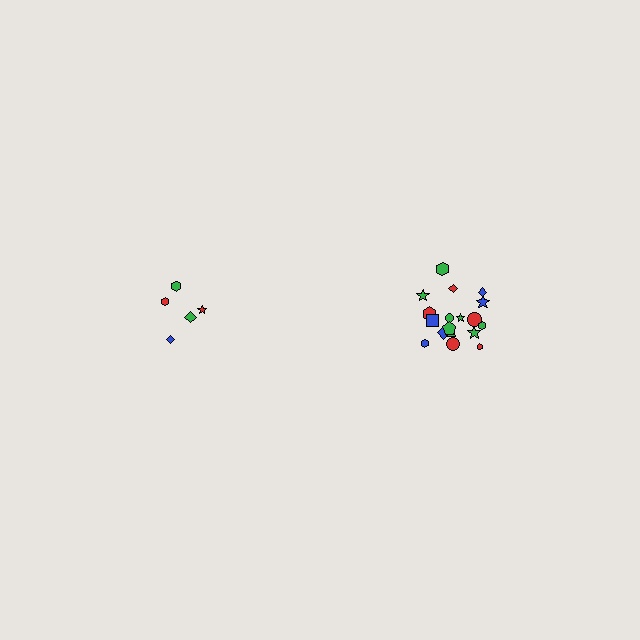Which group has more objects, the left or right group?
The right group.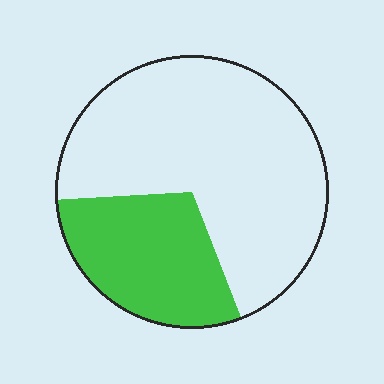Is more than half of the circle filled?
No.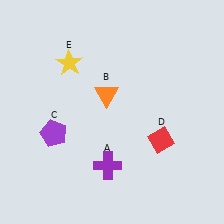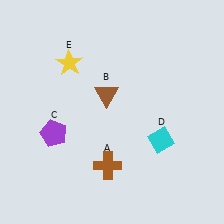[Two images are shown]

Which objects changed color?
A changed from purple to brown. B changed from orange to brown. D changed from red to cyan.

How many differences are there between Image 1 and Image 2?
There are 3 differences between the two images.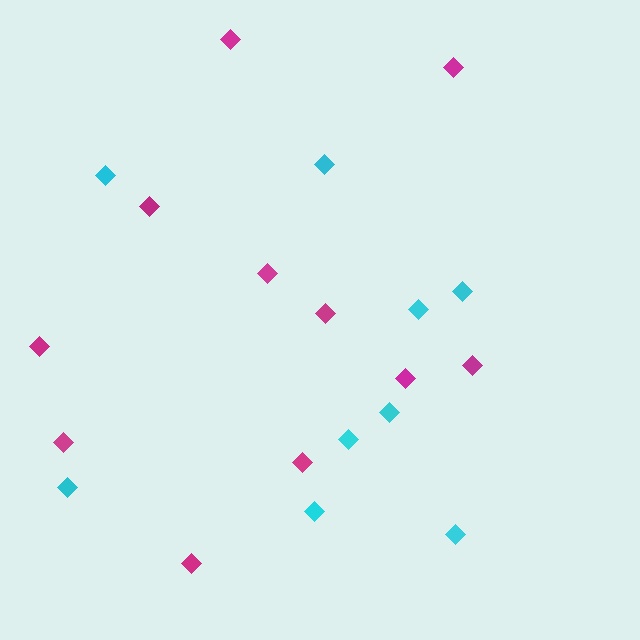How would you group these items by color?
There are 2 groups: one group of magenta diamonds (11) and one group of cyan diamonds (9).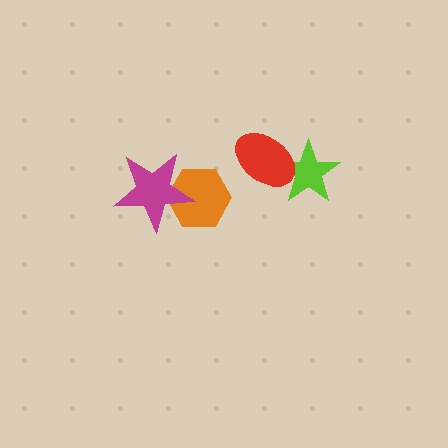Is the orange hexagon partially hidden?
Yes, it is partially covered by another shape.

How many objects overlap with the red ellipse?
1 object overlaps with the red ellipse.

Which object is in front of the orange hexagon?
The magenta star is in front of the orange hexagon.